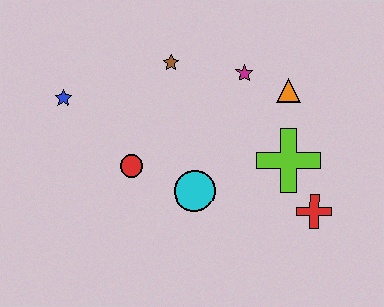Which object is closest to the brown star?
The magenta star is closest to the brown star.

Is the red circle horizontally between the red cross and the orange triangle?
No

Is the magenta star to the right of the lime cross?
No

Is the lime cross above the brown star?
No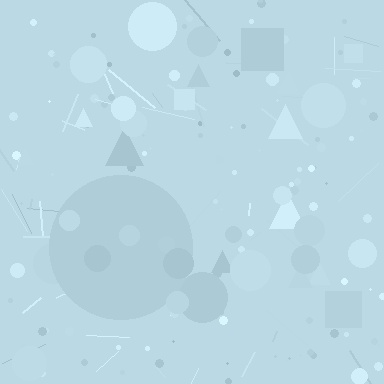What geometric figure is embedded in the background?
A circle is embedded in the background.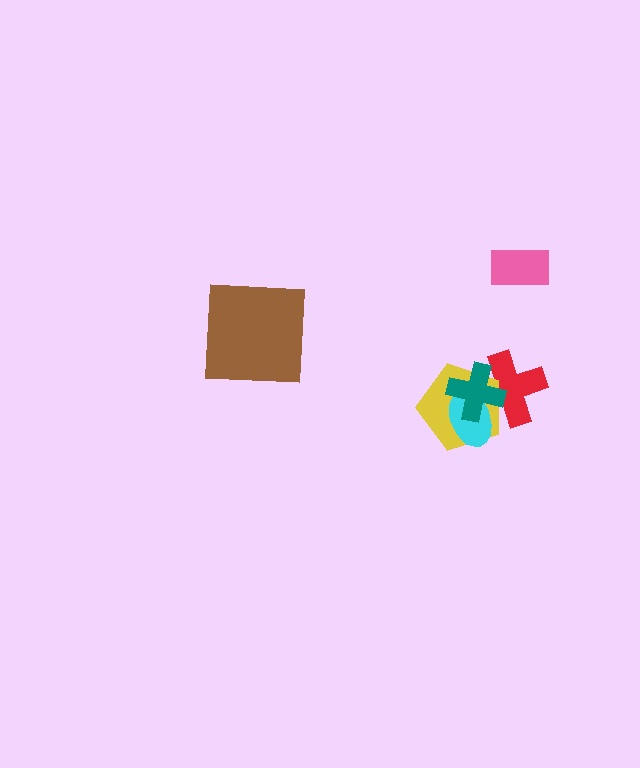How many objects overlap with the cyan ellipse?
3 objects overlap with the cyan ellipse.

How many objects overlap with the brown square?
0 objects overlap with the brown square.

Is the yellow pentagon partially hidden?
Yes, it is partially covered by another shape.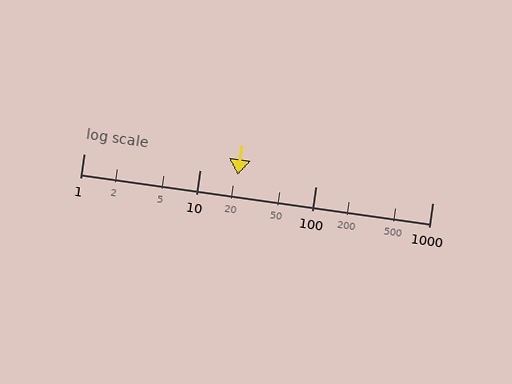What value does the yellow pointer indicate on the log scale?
The pointer indicates approximately 21.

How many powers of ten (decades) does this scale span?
The scale spans 3 decades, from 1 to 1000.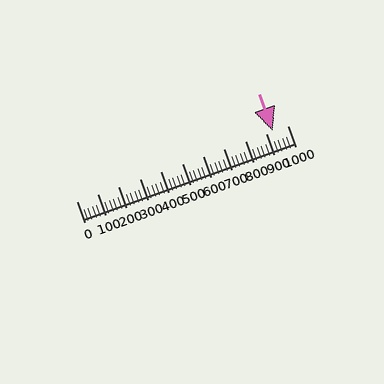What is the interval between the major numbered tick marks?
The major tick marks are spaced 100 units apart.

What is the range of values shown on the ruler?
The ruler shows values from 0 to 1000.